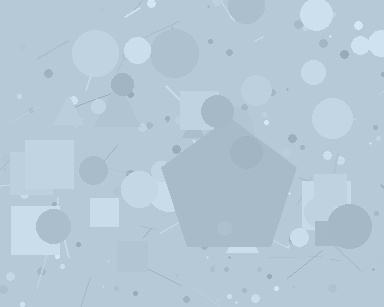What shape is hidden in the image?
A pentagon is hidden in the image.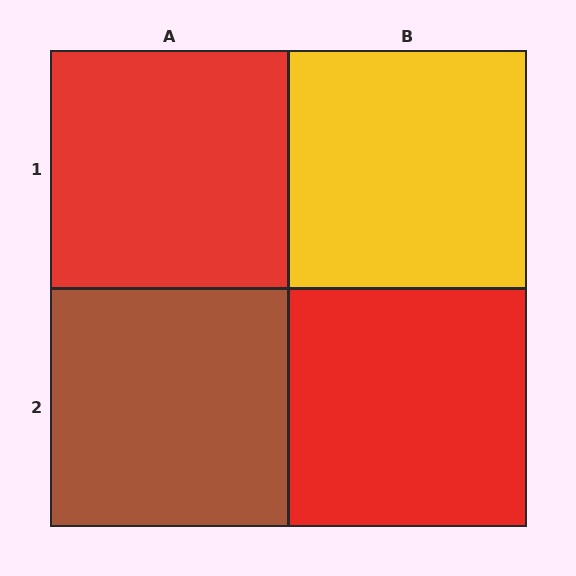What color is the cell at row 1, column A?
Red.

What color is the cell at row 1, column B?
Yellow.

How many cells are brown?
1 cell is brown.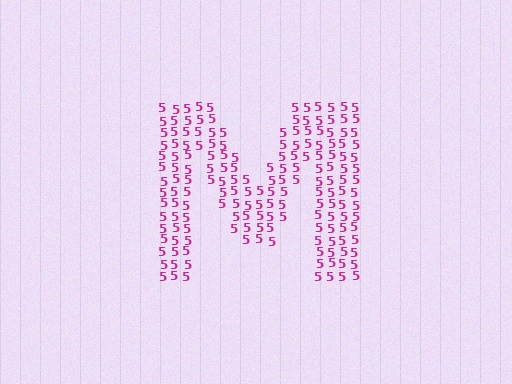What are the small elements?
The small elements are digit 5's.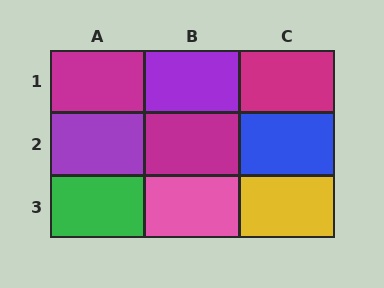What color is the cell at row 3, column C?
Yellow.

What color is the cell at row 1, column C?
Magenta.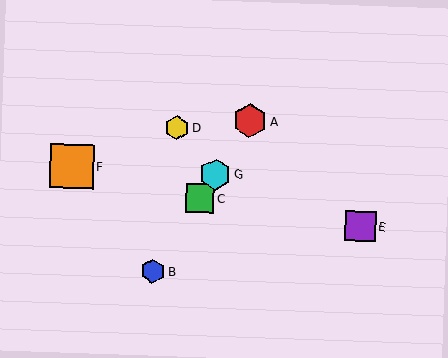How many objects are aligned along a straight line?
4 objects (A, B, C, G) are aligned along a straight line.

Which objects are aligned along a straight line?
Objects A, B, C, G are aligned along a straight line.